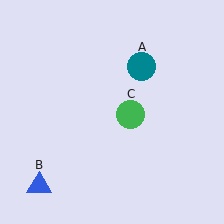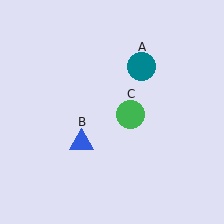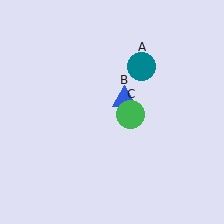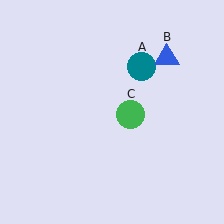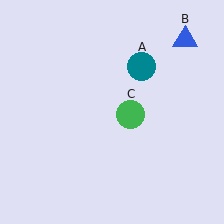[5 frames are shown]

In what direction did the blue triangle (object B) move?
The blue triangle (object B) moved up and to the right.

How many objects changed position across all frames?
1 object changed position: blue triangle (object B).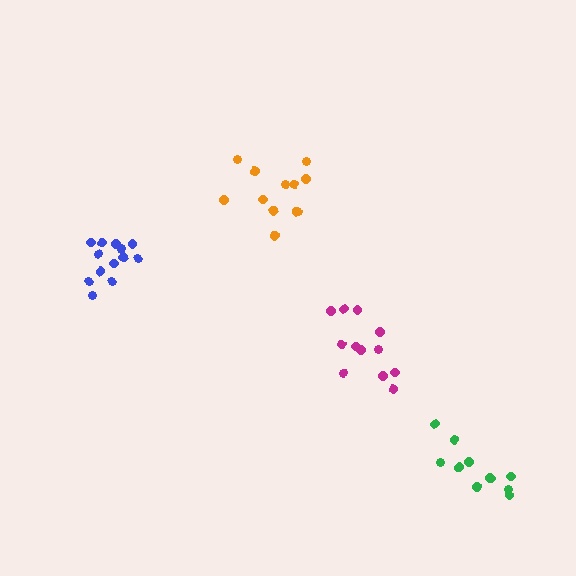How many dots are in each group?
Group 1: 12 dots, Group 2: 12 dots, Group 3: 11 dots, Group 4: 13 dots (48 total).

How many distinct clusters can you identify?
There are 4 distinct clusters.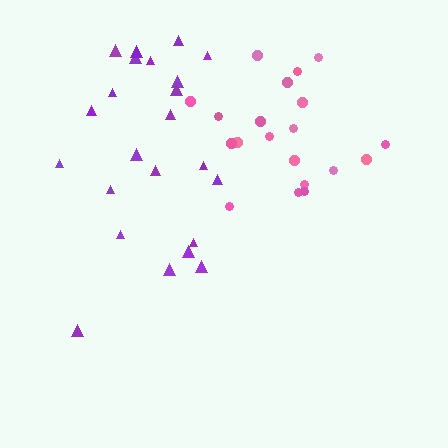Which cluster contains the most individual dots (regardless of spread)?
Purple (23).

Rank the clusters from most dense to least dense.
pink, purple.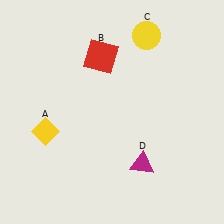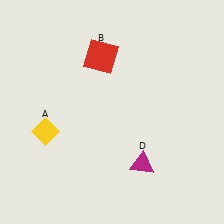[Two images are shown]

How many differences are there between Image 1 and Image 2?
There is 1 difference between the two images.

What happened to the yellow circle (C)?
The yellow circle (C) was removed in Image 2. It was in the top-right area of Image 1.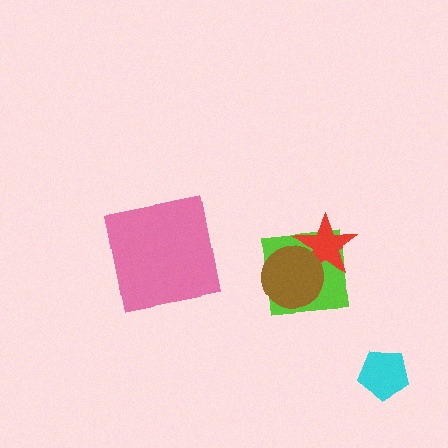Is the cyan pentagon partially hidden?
No, no other shape covers it.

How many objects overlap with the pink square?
0 objects overlap with the pink square.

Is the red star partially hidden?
Yes, it is partially covered by another shape.